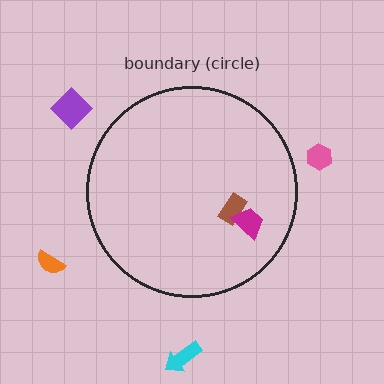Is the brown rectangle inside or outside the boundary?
Inside.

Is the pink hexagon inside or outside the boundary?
Outside.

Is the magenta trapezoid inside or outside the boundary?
Inside.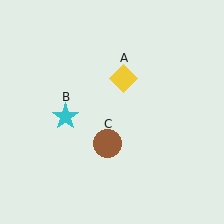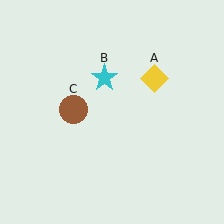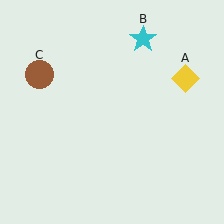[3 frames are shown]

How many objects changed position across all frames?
3 objects changed position: yellow diamond (object A), cyan star (object B), brown circle (object C).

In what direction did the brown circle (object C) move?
The brown circle (object C) moved up and to the left.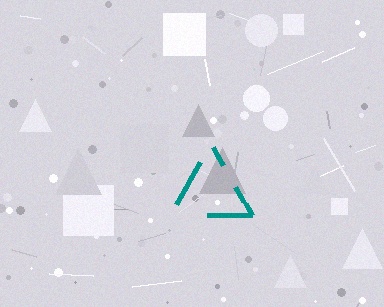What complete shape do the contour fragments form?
The contour fragments form a triangle.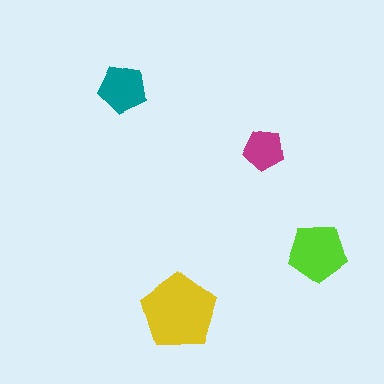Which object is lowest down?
The yellow pentagon is bottommost.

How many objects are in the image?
There are 4 objects in the image.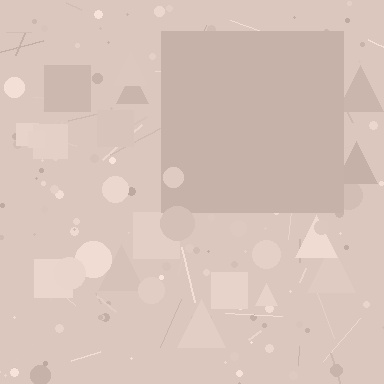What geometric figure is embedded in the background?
A square is embedded in the background.